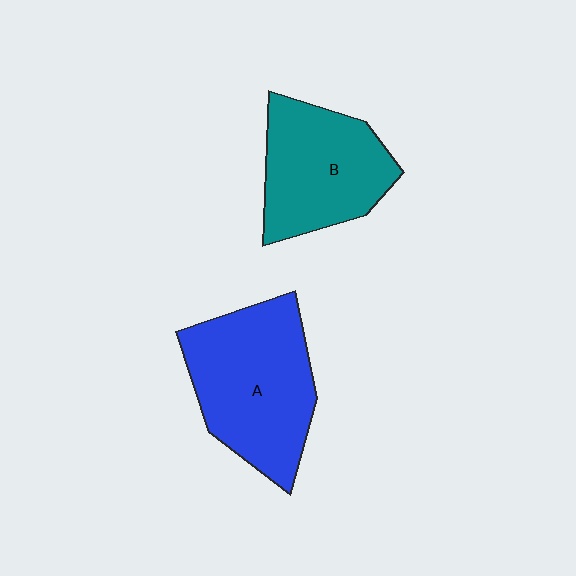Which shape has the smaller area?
Shape B (teal).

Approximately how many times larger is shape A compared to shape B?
Approximately 1.2 times.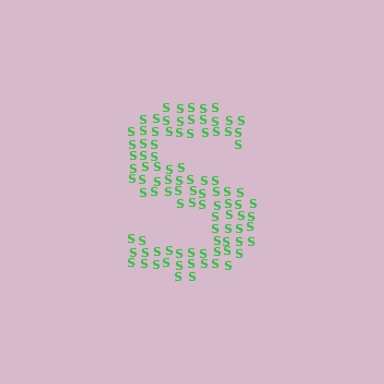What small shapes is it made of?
It is made of small letter S's.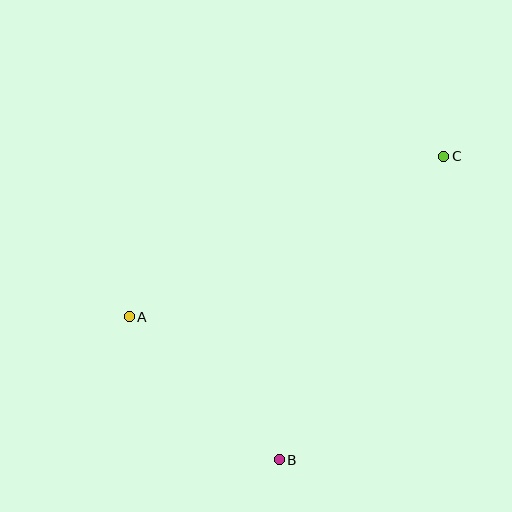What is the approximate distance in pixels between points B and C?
The distance between B and C is approximately 345 pixels.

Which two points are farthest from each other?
Points A and C are farthest from each other.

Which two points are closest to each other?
Points A and B are closest to each other.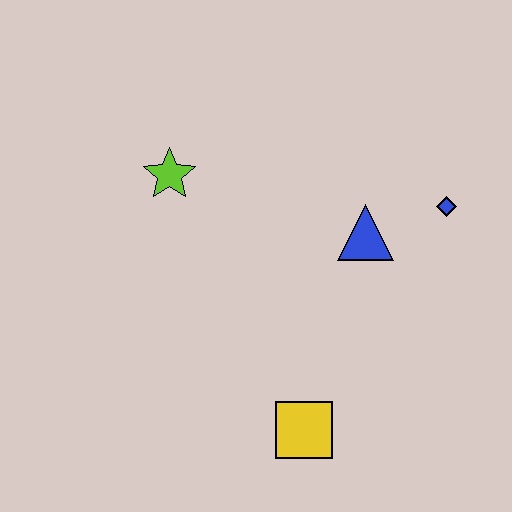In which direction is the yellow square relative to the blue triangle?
The yellow square is below the blue triangle.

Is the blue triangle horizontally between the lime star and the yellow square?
No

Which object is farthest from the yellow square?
The lime star is farthest from the yellow square.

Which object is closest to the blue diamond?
The blue triangle is closest to the blue diamond.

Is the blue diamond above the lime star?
No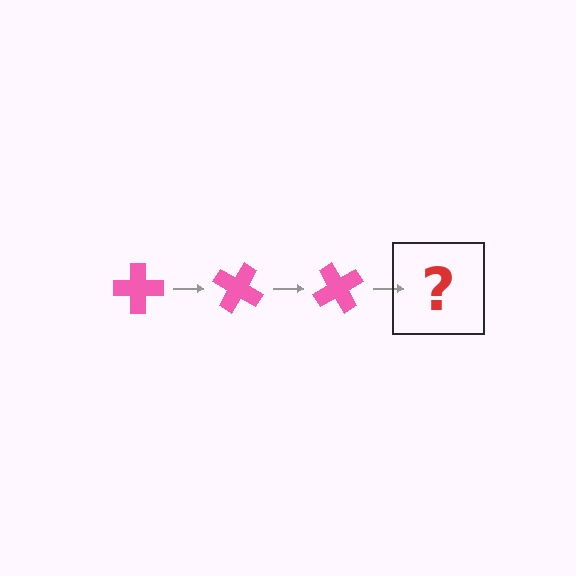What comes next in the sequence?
The next element should be a pink cross rotated 90 degrees.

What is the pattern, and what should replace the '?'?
The pattern is that the cross rotates 30 degrees each step. The '?' should be a pink cross rotated 90 degrees.